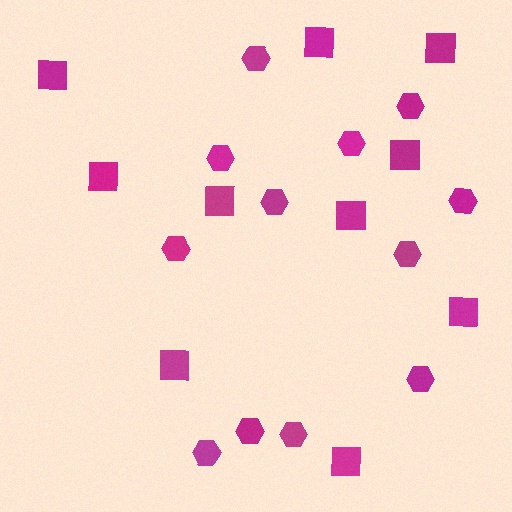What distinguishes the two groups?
There are 2 groups: one group of squares (10) and one group of hexagons (12).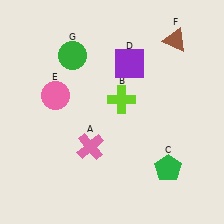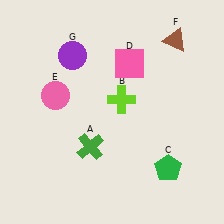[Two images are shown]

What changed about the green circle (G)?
In Image 1, G is green. In Image 2, it changed to purple.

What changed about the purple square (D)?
In Image 1, D is purple. In Image 2, it changed to pink.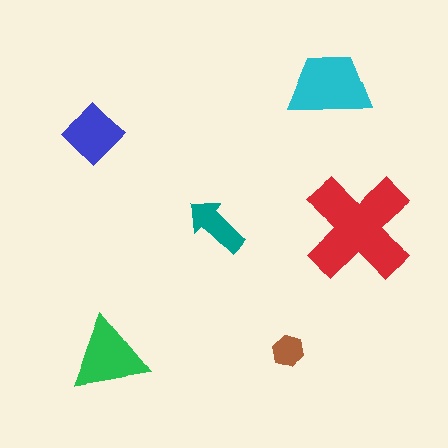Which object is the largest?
The red cross.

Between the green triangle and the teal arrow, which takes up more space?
The green triangle.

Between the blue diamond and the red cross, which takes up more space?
The red cross.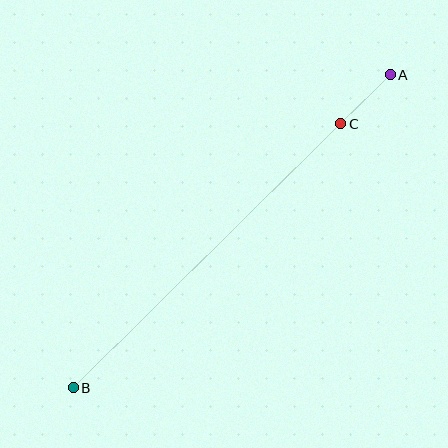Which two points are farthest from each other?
Points A and B are farthest from each other.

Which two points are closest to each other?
Points A and C are closest to each other.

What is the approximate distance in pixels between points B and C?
The distance between B and C is approximately 376 pixels.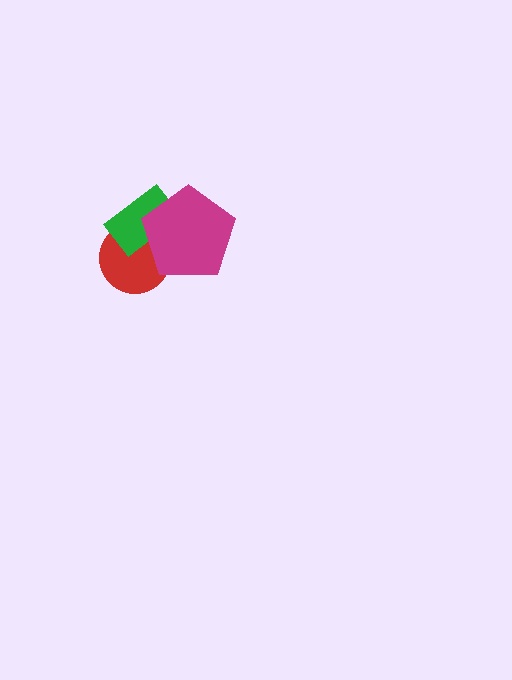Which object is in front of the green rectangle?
The magenta pentagon is in front of the green rectangle.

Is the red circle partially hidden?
Yes, it is partially covered by another shape.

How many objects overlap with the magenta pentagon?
2 objects overlap with the magenta pentagon.